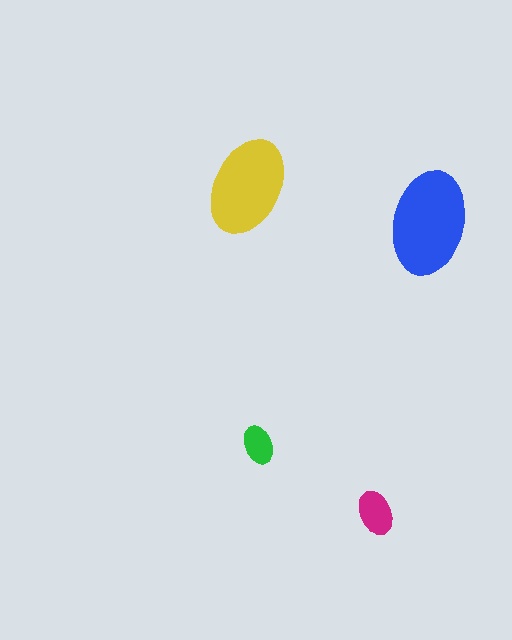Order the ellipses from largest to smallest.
the blue one, the yellow one, the magenta one, the green one.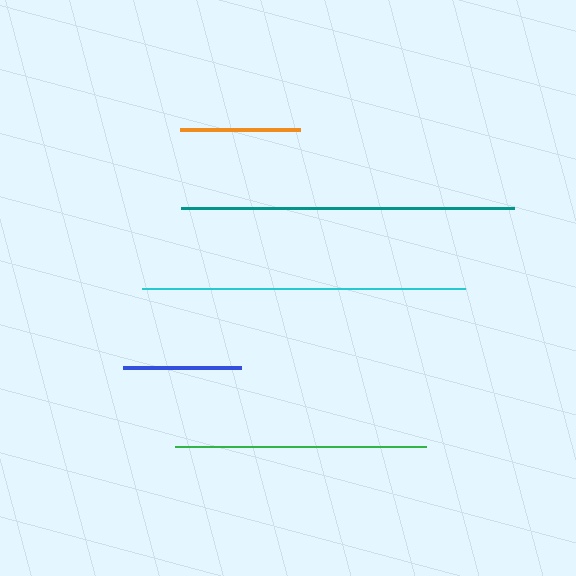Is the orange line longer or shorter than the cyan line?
The cyan line is longer than the orange line.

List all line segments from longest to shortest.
From longest to shortest: teal, cyan, green, orange, blue.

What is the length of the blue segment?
The blue segment is approximately 118 pixels long.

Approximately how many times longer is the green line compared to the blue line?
The green line is approximately 2.1 times the length of the blue line.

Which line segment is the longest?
The teal line is the longest at approximately 333 pixels.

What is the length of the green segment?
The green segment is approximately 251 pixels long.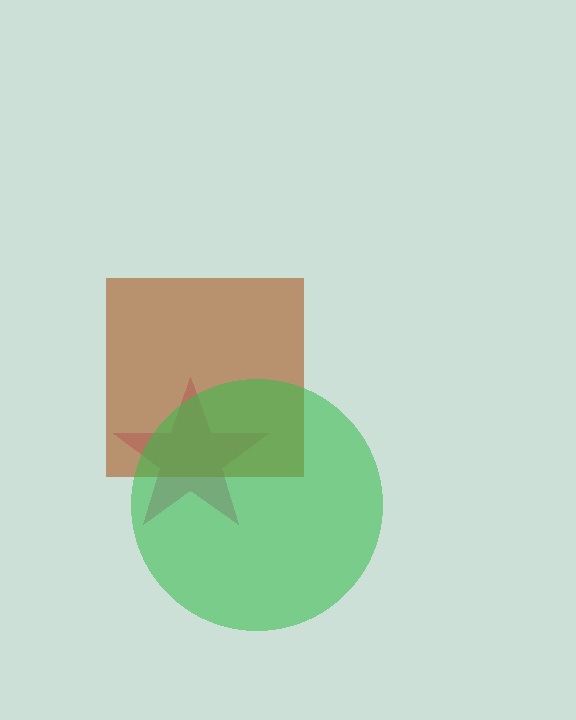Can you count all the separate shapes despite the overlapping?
Yes, there are 3 separate shapes.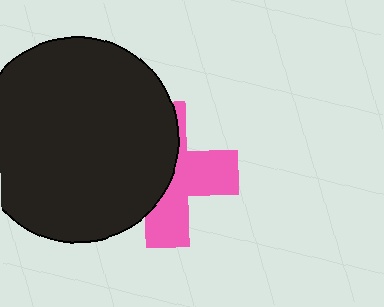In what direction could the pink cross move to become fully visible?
The pink cross could move right. That would shift it out from behind the black circle entirely.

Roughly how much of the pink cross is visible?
About half of it is visible (roughly 50%).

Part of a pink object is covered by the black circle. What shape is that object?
It is a cross.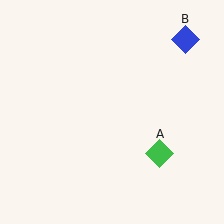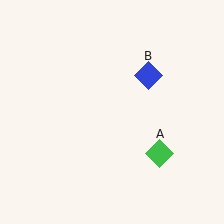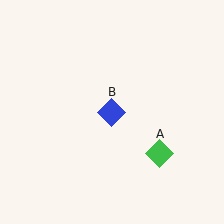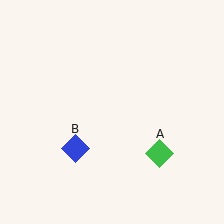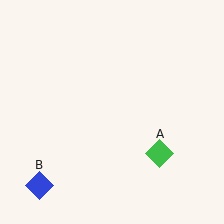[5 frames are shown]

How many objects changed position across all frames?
1 object changed position: blue diamond (object B).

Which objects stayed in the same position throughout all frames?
Green diamond (object A) remained stationary.